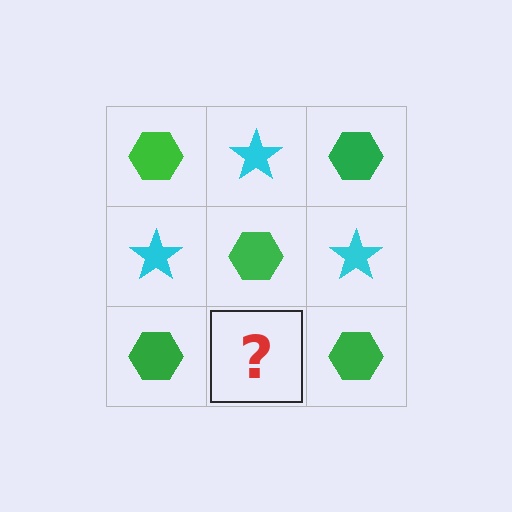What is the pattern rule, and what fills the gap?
The rule is that it alternates green hexagon and cyan star in a checkerboard pattern. The gap should be filled with a cyan star.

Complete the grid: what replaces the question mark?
The question mark should be replaced with a cyan star.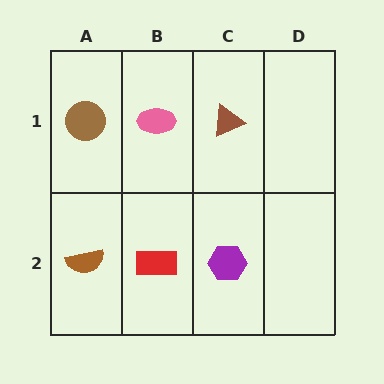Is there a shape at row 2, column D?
No, that cell is empty.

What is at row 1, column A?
A brown circle.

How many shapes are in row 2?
3 shapes.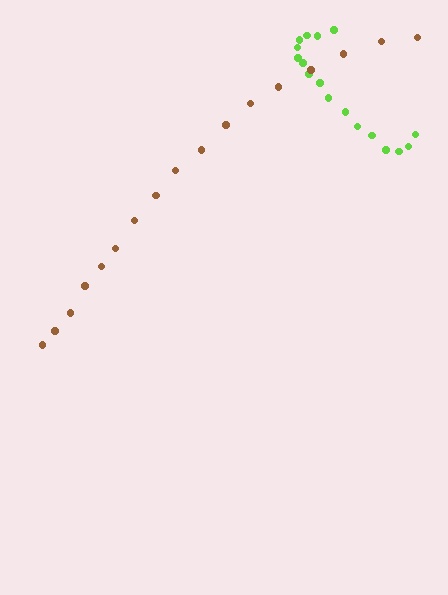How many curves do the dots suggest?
There are 2 distinct paths.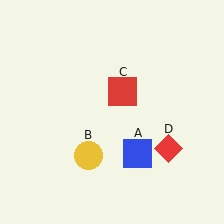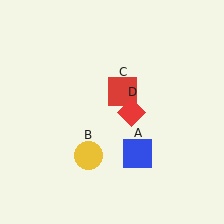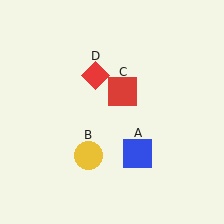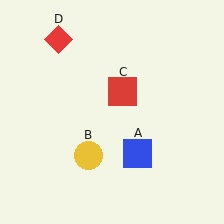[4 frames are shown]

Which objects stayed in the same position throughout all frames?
Blue square (object A) and yellow circle (object B) and red square (object C) remained stationary.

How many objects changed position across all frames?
1 object changed position: red diamond (object D).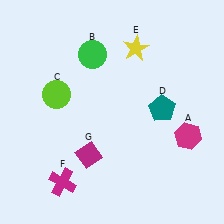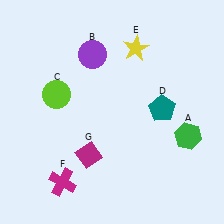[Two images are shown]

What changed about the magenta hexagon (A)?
In Image 1, A is magenta. In Image 2, it changed to green.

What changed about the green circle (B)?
In Image 1, B is green. In Image 2, it changed to purple.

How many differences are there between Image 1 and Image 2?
There are 2 differences between the two images.